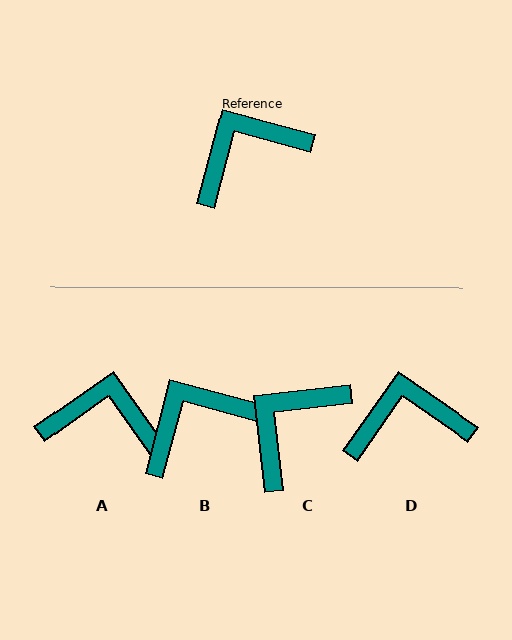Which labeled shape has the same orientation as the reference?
B.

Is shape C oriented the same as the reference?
No, it is off by about 21 degrees.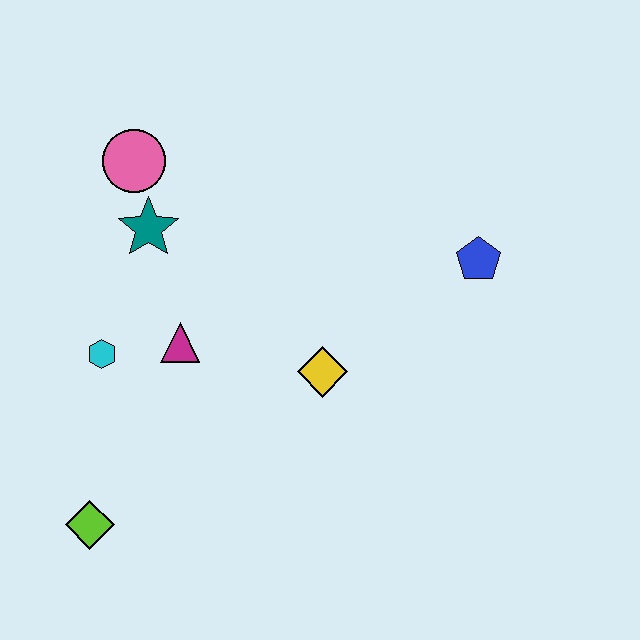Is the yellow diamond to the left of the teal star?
No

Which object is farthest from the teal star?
The blue pentagon is farthest from the teal star.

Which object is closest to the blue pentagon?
The yellow diamond is closest to the blue pentagon.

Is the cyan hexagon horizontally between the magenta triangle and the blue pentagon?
No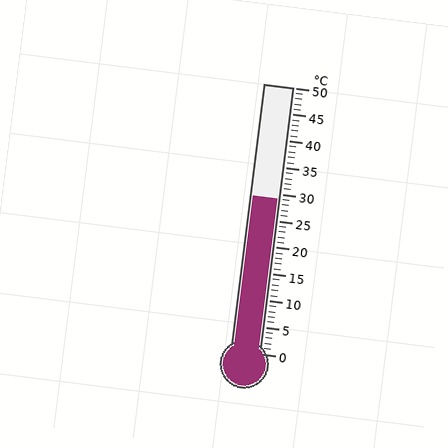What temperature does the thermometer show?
The thermometer shows approximately 29°C.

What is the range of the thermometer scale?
The thermometer scale ranges from 0°C to 50°C.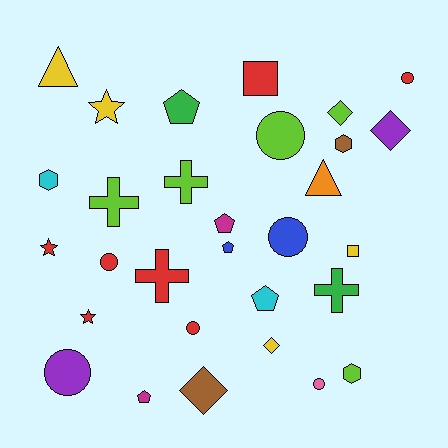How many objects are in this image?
There are 30 objects.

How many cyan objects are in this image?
There are 2 cyan objects.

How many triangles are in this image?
There are 2 triangles.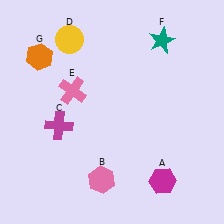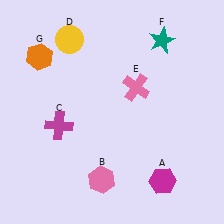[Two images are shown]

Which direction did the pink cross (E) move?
The pink cross (E) moved right.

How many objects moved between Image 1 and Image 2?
1 object moved between the two images.